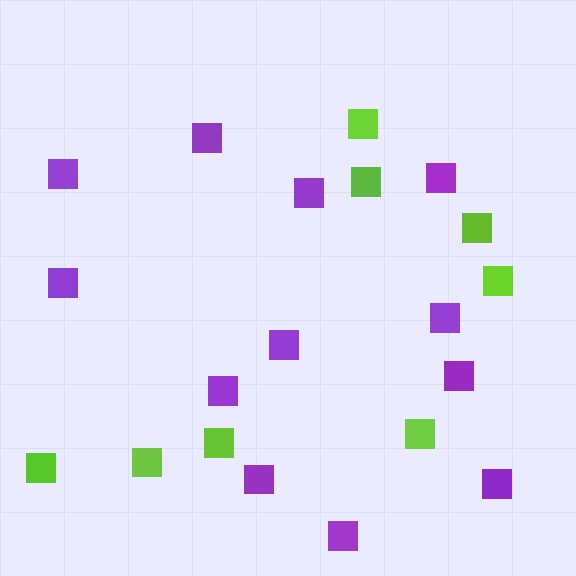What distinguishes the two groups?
There are 2 groups: one group of purple squares (12) and one group of lime squares (8).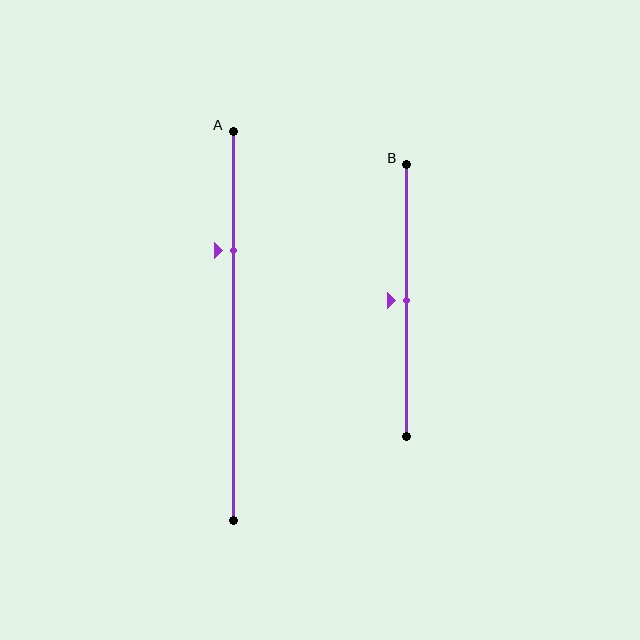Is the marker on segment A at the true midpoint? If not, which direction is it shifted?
No, the marker on segment A is shifted upward by about 19% of the segment length.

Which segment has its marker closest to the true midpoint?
Segment B has its marker closest to the true midpoint.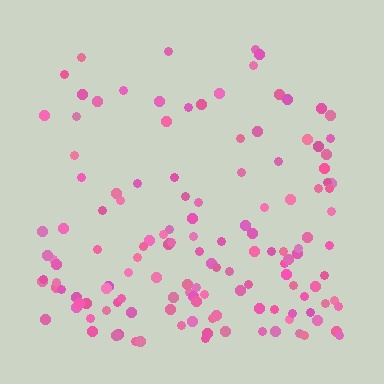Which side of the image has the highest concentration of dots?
The bottom.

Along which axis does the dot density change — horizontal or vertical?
Vertical.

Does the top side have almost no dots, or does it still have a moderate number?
Still a moderate number, just noticeably fewer than the bottom.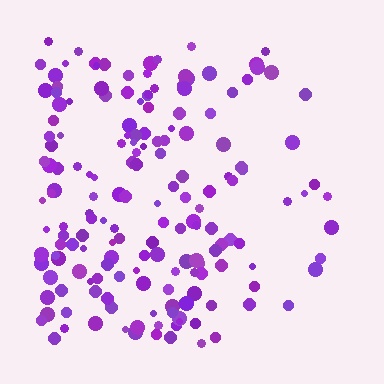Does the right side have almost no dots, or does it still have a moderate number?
Still a moderate number, just noticeably fewer than the left.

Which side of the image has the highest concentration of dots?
The left.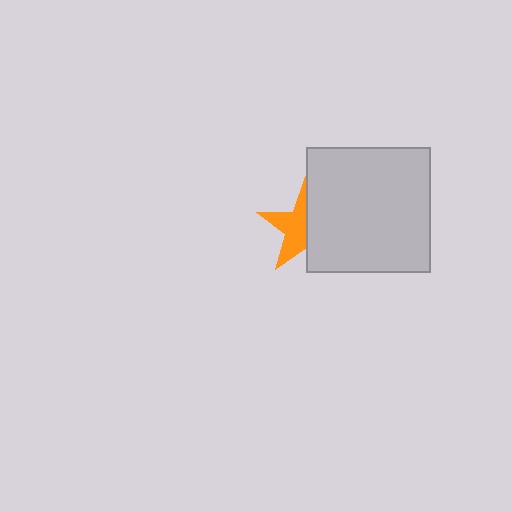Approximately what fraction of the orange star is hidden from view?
Roughly 50% of the orange star is hidden behind the light gray square.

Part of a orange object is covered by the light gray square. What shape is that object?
It is a star.